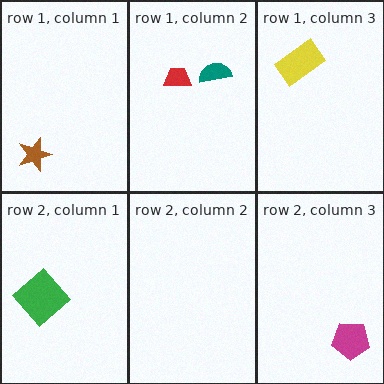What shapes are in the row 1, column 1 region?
The brown star.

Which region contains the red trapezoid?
The row 1, column 2 region.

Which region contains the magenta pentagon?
The row 2, column 3 region.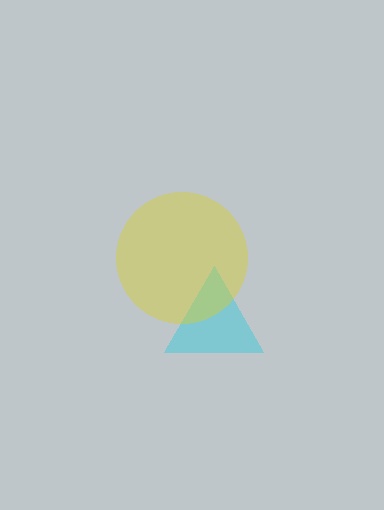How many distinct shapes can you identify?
There are 2 distinct shapes: a cyan triangle, a yellow circle.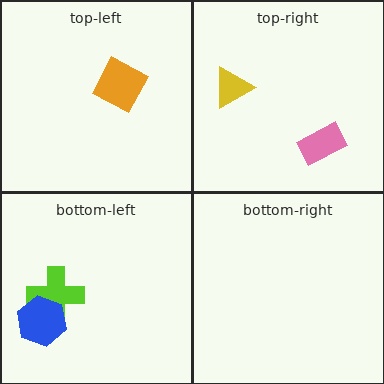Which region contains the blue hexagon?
The bottom-left region.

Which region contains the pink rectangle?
The top-right region.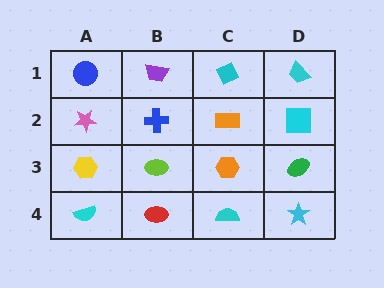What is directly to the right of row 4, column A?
A red ellipse.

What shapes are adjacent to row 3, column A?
A pink star (row 2, column A), a cyan semicircle (row 4, column A), a lime ellipse (row 3, column B).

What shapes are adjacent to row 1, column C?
An orange rectangle (row 2, column C), a purple trapezoid (row 1, column B), a cyan trapezoid (row 1, column D).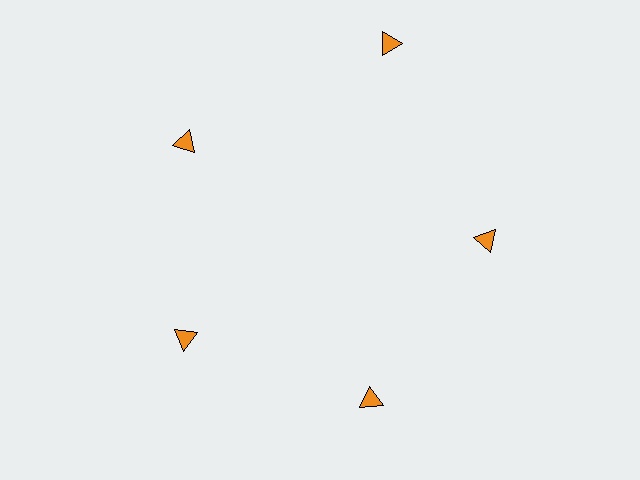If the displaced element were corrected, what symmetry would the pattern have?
It would have 5-fold rotational symmetry — the pattern would map onto itself every 72 degrees.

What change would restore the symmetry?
The symmetry would be restored by moving it inward, back onto the ring so that all 5 triangles sit at equal angles and equal distance from the center.